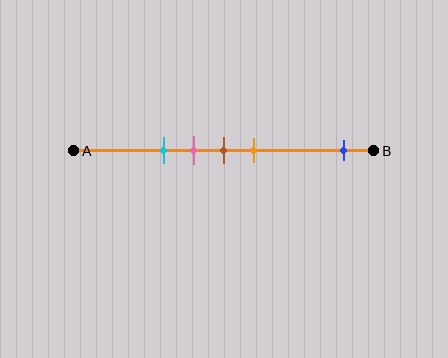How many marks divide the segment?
There are 5 marks dividing the segment.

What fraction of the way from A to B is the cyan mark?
The cyan mark is approximately 30% (0.3) of the way from A to B.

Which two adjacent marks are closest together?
The pink and brown marks are the closest adjacent pair.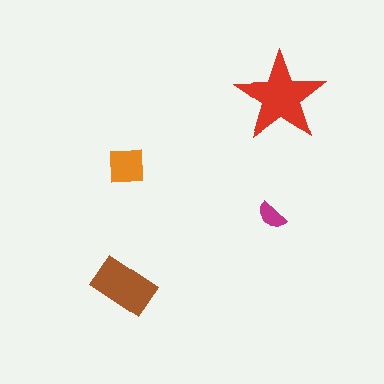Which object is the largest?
The red star.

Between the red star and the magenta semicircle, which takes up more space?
The red star.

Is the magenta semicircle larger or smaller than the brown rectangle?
Smaller.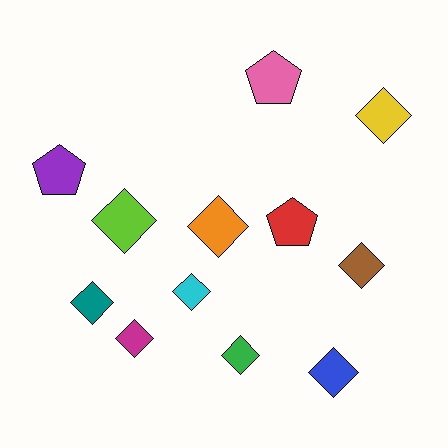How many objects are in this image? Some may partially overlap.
There are 12 objects.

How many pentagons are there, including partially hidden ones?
There are 3 pentagons.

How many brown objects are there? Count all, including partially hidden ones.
There is 1 brown object.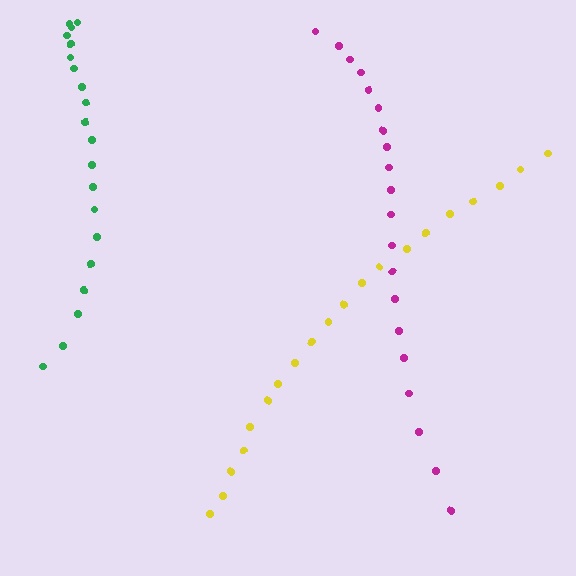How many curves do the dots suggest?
There are 3 distinct paths.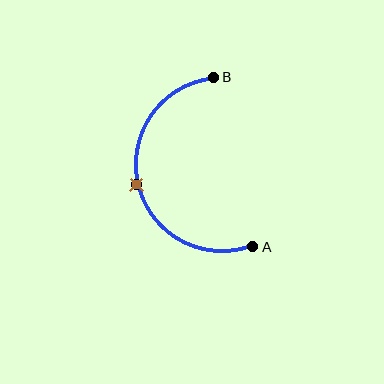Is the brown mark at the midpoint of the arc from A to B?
Yes. The brown mark lies on the arc at equal arc-length from both A and B — it is the arc midpoint.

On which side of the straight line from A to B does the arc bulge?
The arc bulges to the left of the straight line connecting A and B.